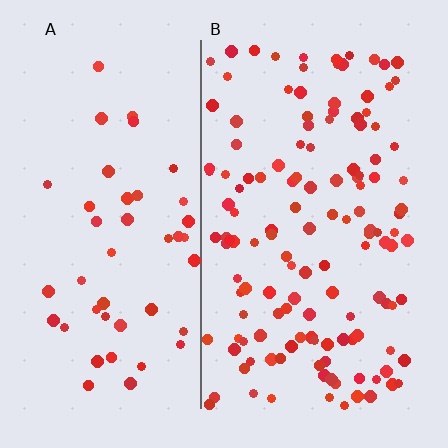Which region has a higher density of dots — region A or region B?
B (the right).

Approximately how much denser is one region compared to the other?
Approximately 2.9× — region B over region A.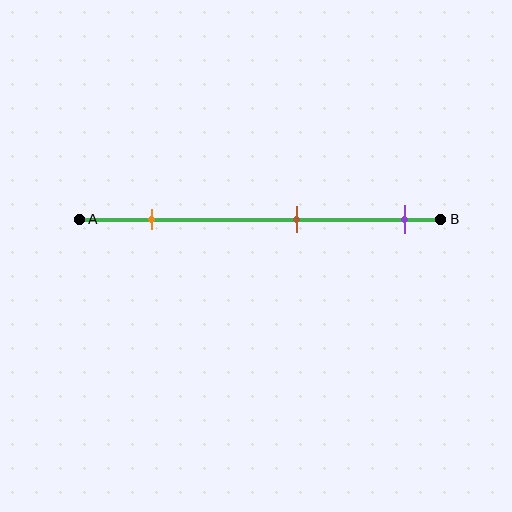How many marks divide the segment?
There are 3 marks dividing the segment.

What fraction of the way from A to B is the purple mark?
The purple mark is approximately 90% (0.9) of the way from A to B.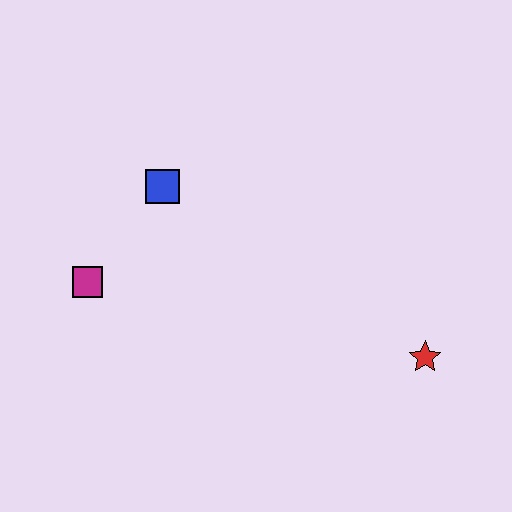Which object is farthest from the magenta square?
The red star is farthest from the magenta square.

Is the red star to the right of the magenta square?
Yes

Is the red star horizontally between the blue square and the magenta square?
No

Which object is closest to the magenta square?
The blue square is closest to the magenta square.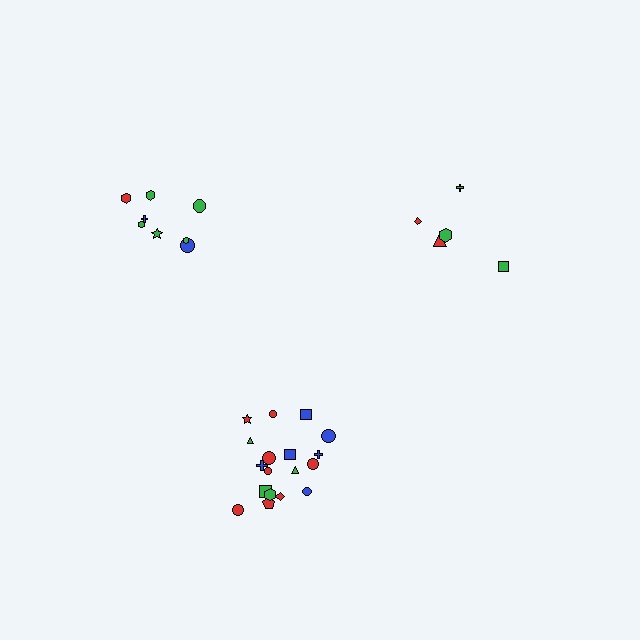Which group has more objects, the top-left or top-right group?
The top-left group.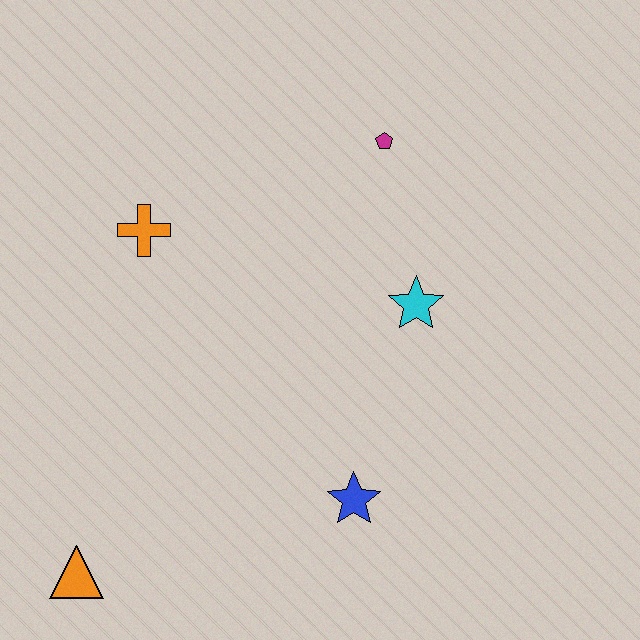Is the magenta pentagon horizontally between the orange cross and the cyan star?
Yes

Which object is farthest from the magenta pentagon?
The orange triangle is farthest from the magenta pentagon.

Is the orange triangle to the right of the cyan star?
No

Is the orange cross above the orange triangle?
Yes